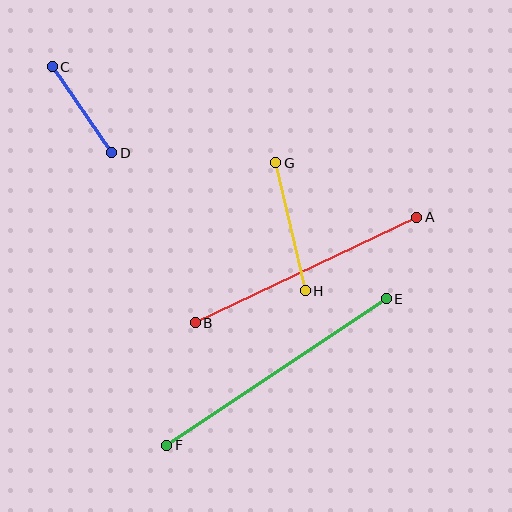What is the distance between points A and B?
The distance is approximately 246 pixels.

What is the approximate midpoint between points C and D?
The midpoint is at approximately (82, 110) pixels.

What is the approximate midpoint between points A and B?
The midpoint is at approximately (306, 270) pixels.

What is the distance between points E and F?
The distance is approximately 264 pixels.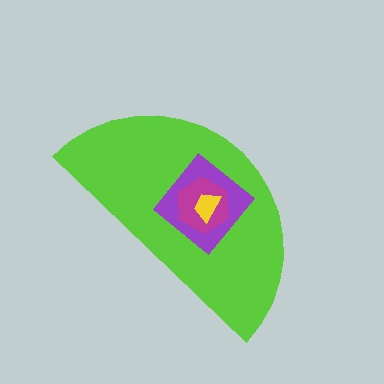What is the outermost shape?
The lime semicircle.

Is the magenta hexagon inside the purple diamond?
Yes.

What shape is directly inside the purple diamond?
The magenta hexagon.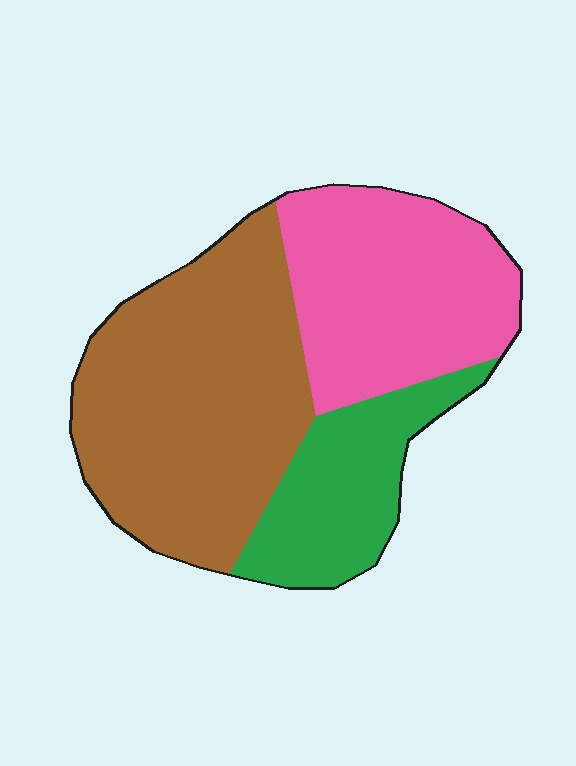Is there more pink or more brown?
Brown.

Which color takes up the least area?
Green, at roughly 20%.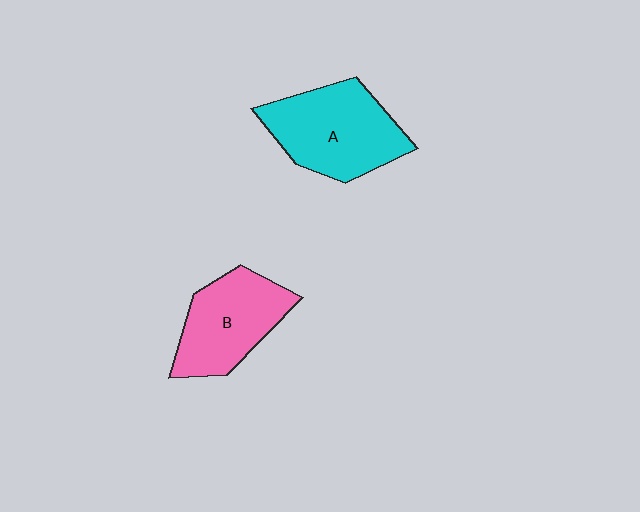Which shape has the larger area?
Shape A (cyan).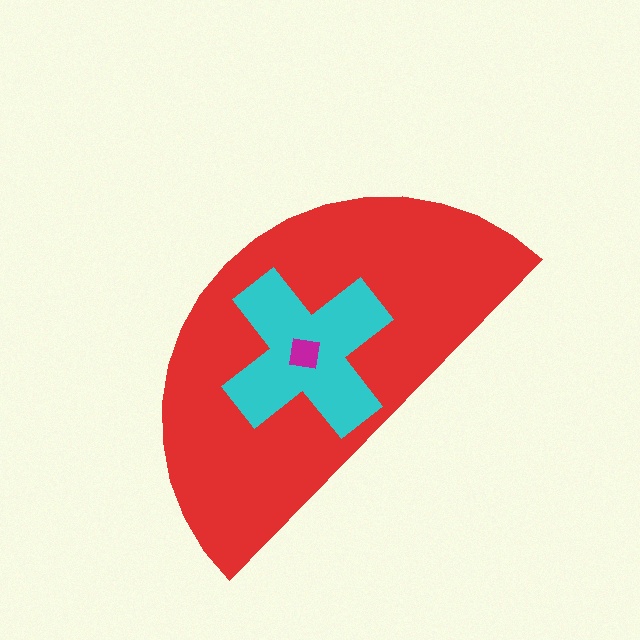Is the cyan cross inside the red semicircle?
Yes.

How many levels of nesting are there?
3.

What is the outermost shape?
The red semicircle.